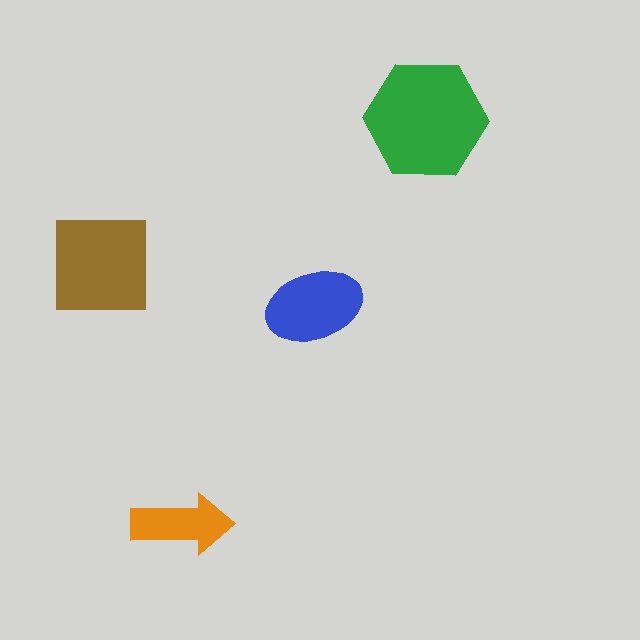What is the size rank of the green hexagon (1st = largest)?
1st.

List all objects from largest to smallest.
The green hexagon, the brown square, the blue ellipse, the orange arrow.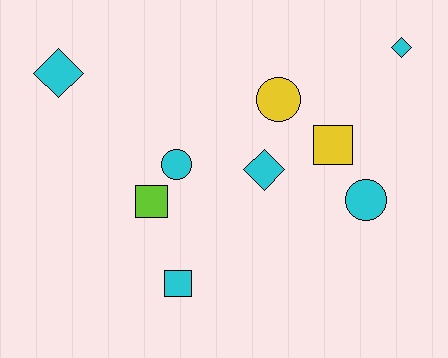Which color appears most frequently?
Cyan, with 6 objects.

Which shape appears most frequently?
Square, with 3 objects.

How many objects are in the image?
There are 9 objects.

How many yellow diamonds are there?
There are no yellow diamonds.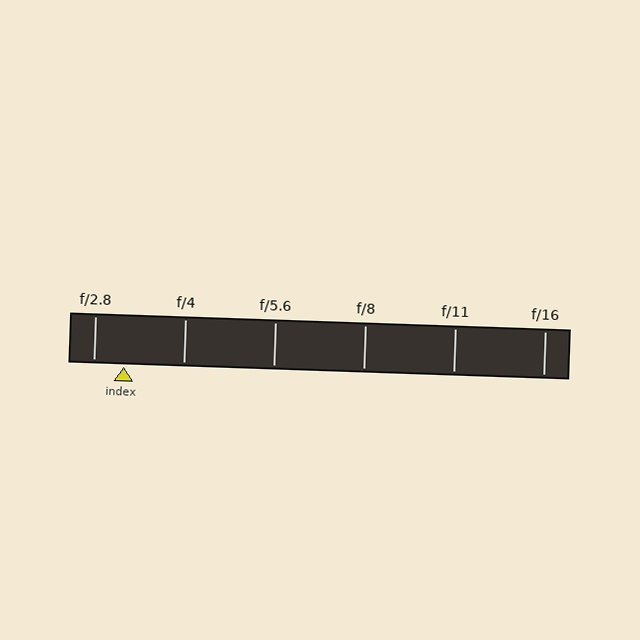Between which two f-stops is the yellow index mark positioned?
The index mark is between f/2.8 and f/4.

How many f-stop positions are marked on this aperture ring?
There are 6 f-stop positions marked.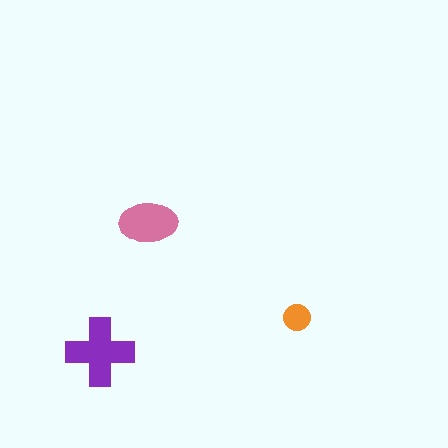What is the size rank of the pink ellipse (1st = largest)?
2nd.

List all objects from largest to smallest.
The purple cross, the pink ellipse, the orange circle.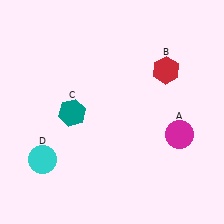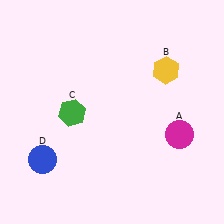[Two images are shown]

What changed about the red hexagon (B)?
In Image 1, B is red. In Image 2, it changed to yellow.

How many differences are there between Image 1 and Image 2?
There are 3 differences between the two images.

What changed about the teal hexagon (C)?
In Image 1, C is teal. In Image 2, it changed to green.